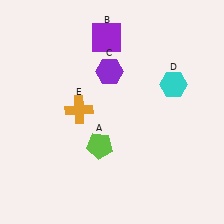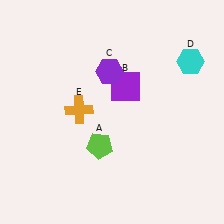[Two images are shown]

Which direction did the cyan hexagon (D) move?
The cyan hexagon (D) moved up.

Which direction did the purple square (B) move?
The purple square (B) moved down.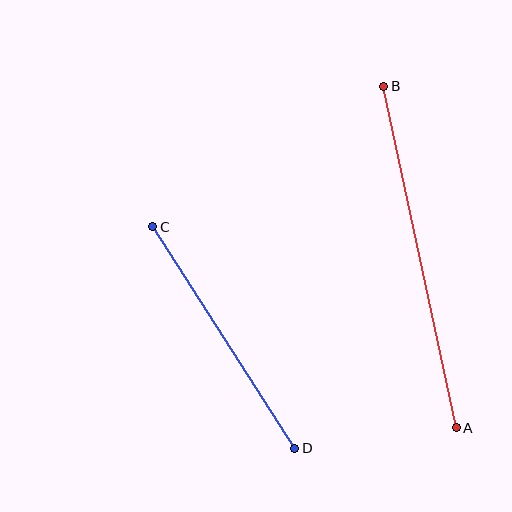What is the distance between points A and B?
The distance is approximately 349 pixels.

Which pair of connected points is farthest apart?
Points A and B are farthest apart.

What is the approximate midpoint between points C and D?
The midpoint is at approximately (224, 338) pixels.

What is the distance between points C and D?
The distance is approximately 263 pixels.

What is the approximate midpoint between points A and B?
The midpoint is at approximately (420, 257) pixels.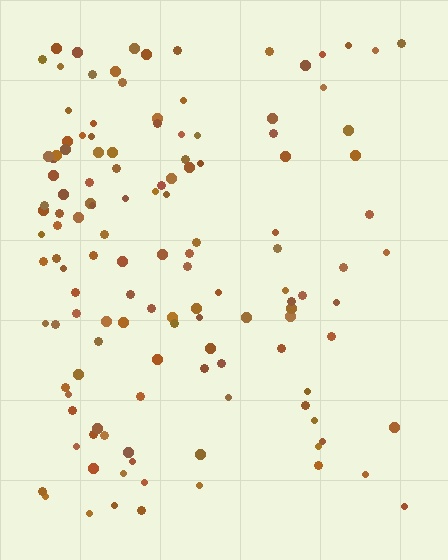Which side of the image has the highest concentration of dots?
The left.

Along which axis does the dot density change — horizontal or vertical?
Horizontal.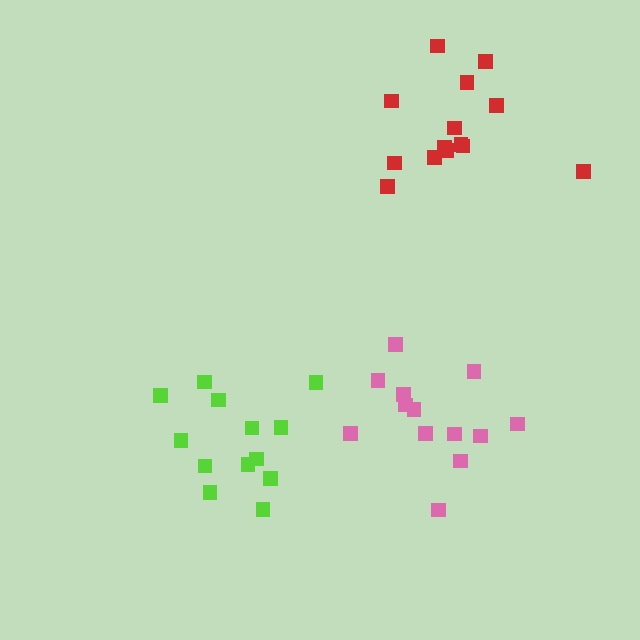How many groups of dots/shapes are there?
There are 3 groups.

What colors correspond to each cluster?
The clusters are colored: lime, red, pink.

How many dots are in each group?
Group 1: 13 dots, Group 2: 14 dots, Group 3: 13 dots (40 total).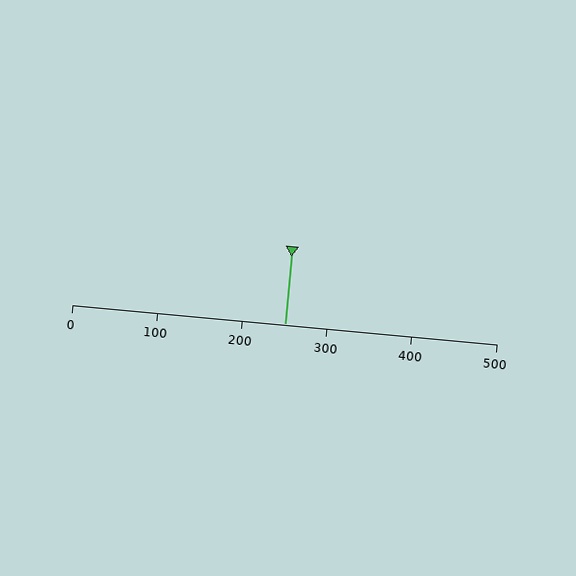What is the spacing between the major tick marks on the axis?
The major ticks are spaced 100 apart.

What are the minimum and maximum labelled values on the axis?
The axis runs from 0 to 500.